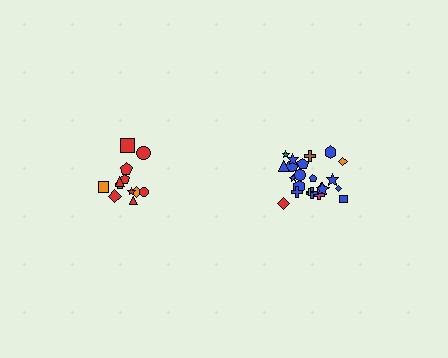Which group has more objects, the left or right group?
The right group.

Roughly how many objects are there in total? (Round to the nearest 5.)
Roughly 35 objects in total.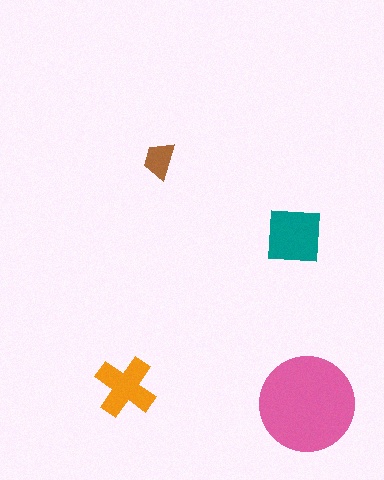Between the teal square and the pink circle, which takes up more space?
The pink circle.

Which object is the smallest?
The brown trapezoid.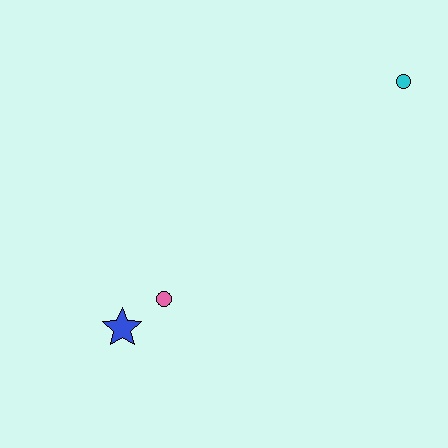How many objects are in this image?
There are 3 objects.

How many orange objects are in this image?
There are no orange objects.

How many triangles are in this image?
There are no triangles.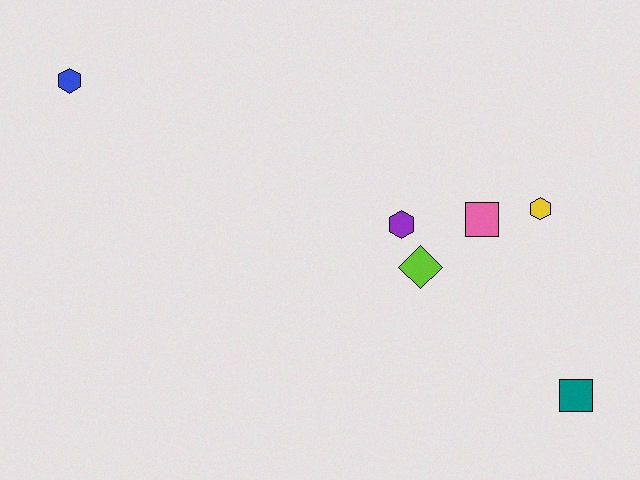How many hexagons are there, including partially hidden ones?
There are 3 hexagons.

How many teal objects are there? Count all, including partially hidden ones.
There is 1 teal object.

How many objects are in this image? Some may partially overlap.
There are 6 objects.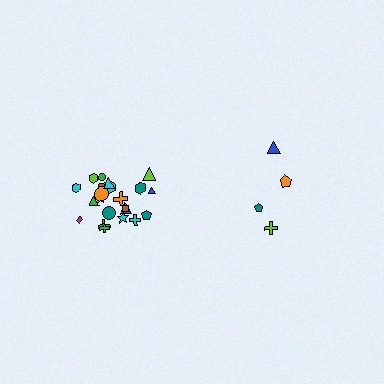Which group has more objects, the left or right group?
The left group.